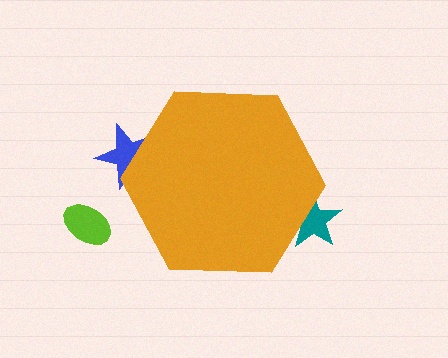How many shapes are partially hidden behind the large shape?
2 shapes are partially hidden.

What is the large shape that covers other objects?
An orange hexagon.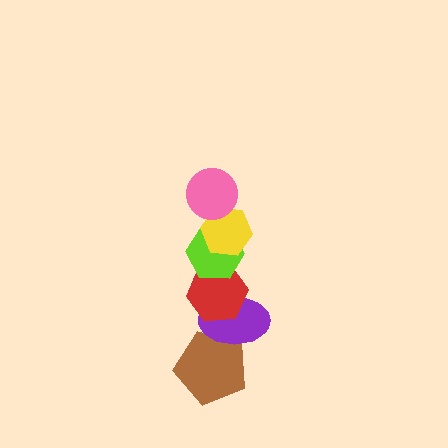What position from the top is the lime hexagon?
The lime hexagon is 3rd from the top.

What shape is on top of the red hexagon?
The lime hexagon is on top of the red hexagon.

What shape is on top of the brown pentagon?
The purple ellipse is on top of the brown pentagon.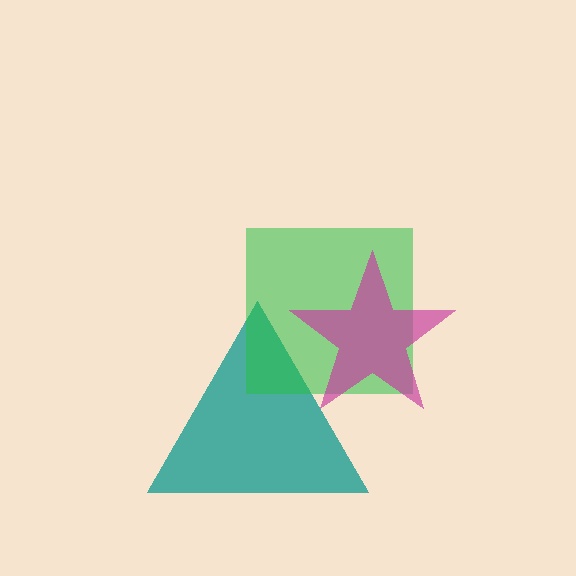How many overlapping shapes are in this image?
There are 3 overlapping shapes in the image.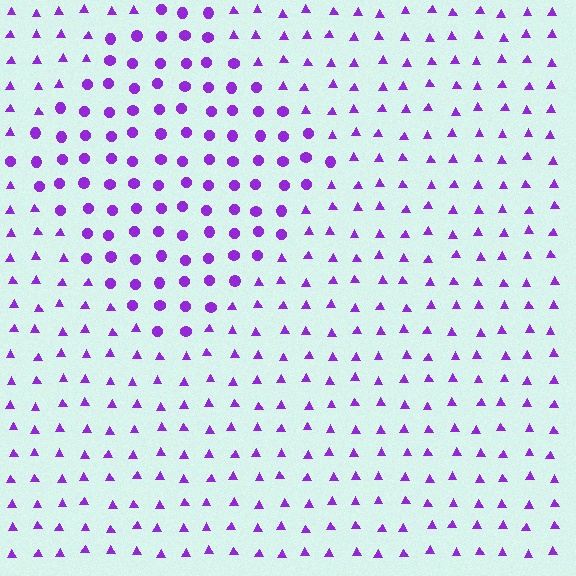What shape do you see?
I see a diamond.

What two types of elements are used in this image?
The image uses circles inside the diamond region and triangles outside it.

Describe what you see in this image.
The image is filled with small purple elements arranged in a uniform grid. A diamond-shaped region contains circles, while the surrounding area contains triangles. The boundary is defined purely by the change in element shape.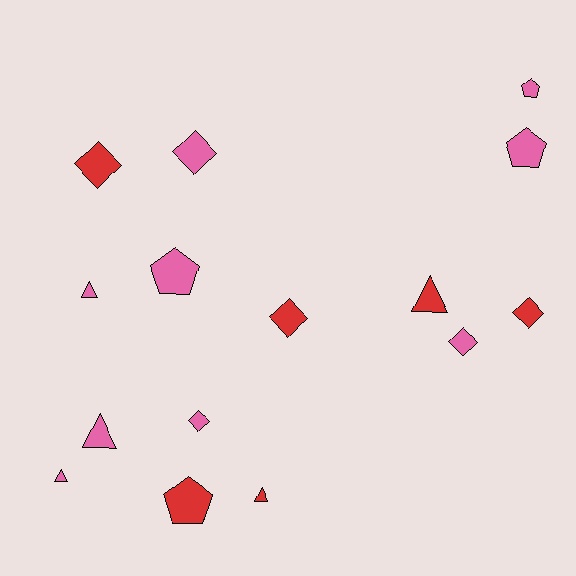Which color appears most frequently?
Pink, with 9 objects.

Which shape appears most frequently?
Diamond, with 6 objects.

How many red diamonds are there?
There are 3 red diamonds.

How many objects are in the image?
There are 15 objects.